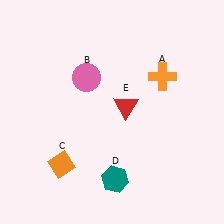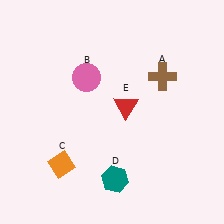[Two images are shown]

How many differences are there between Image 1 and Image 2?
There is 1 difference between the two images.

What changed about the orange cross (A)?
In Image 1, A is orange. In Image 2, it changed to brown.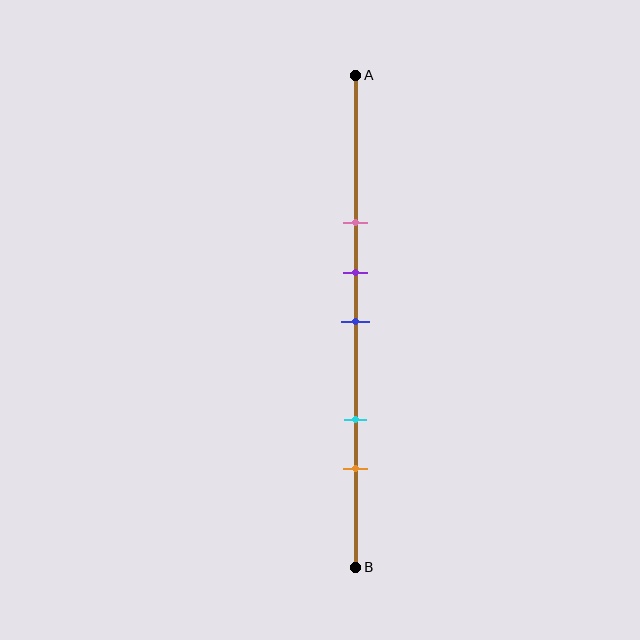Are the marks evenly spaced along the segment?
No, the marks are not evenly spaced.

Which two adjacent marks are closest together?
The purple and blue marks are the closest adjacent pair.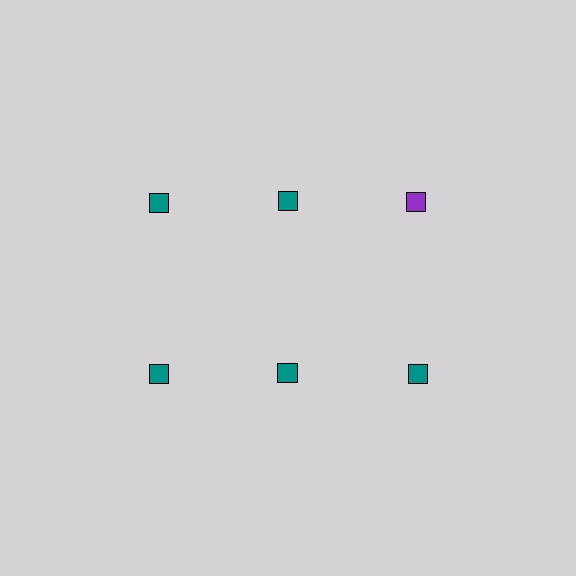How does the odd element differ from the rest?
It has a different color: purple instead of teal.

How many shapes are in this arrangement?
There are 6 shapes arranged in a grid pattern.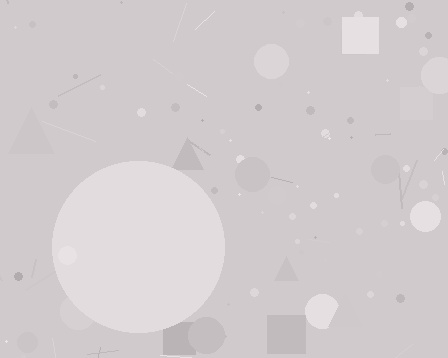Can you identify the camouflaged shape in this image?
The camouflaged shape is a circle.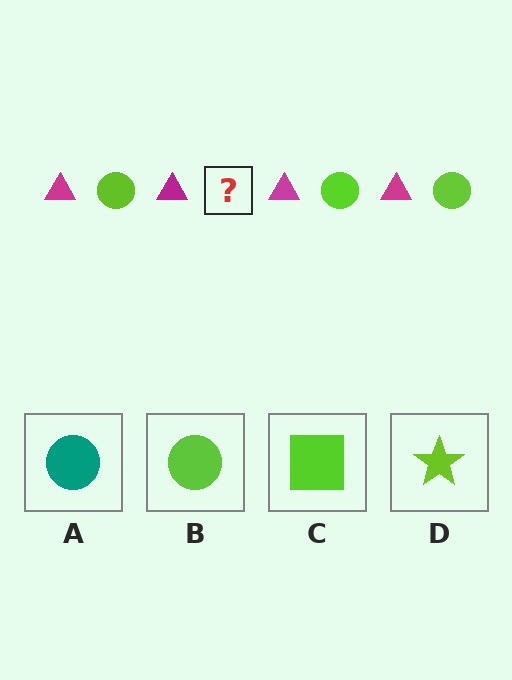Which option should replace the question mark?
Option B.